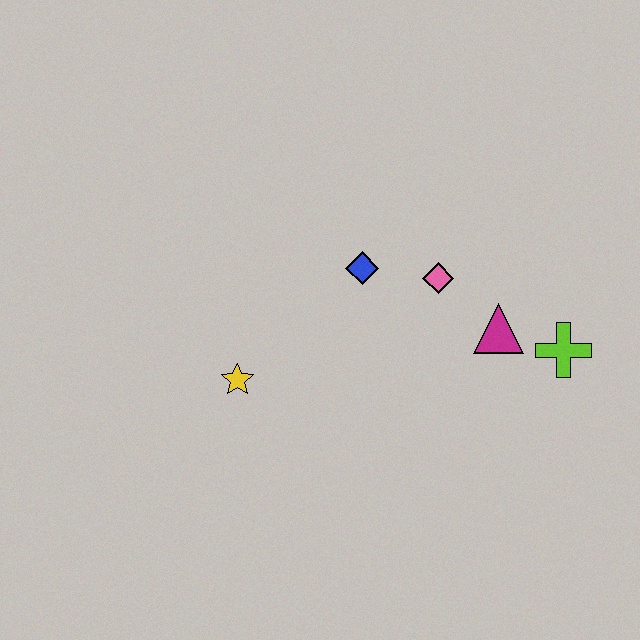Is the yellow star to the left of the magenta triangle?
Yes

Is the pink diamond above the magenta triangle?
Yes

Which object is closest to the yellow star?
The blue diamond is closest to the yellow star.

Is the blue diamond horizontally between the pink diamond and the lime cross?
No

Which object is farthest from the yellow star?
The lime cross is farthest from the yellow star.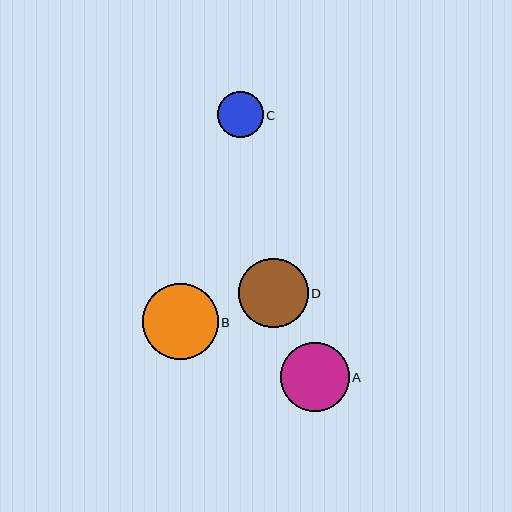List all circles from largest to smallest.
From largest to smallest: B, D, A, C.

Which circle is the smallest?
Circle C is the smallest with a size of approximately 46 pixels.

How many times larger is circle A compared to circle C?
Circle A is approximately 1.5 times the size of circle C.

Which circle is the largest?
Circle B is the largest with a size of approximately 76 pixels.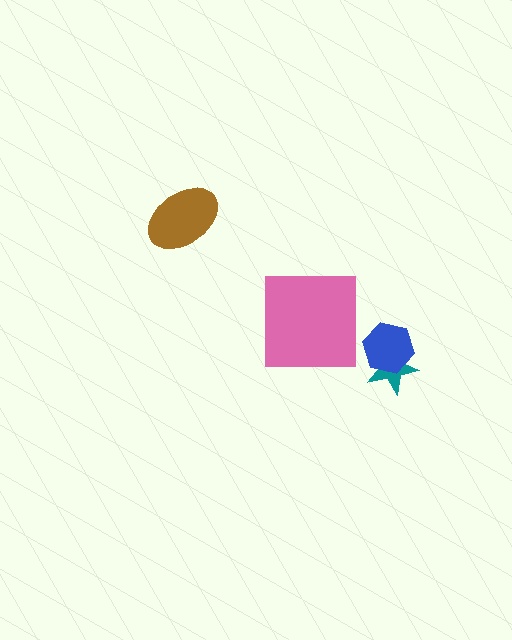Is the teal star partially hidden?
Yes, it is partially covered by another shape.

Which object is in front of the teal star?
The blue hexagon is in front of the teal star.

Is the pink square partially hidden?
No, no other shape covers it.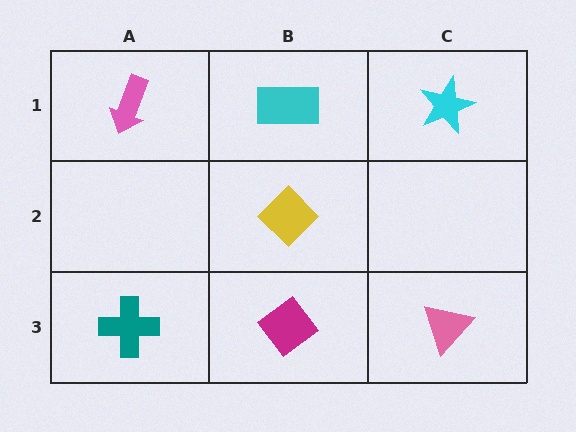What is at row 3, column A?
A teal cross.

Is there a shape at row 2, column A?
No, that cell is empty.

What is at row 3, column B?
A magenta diamond.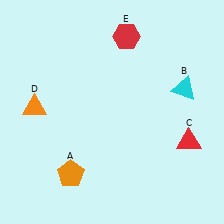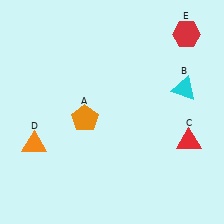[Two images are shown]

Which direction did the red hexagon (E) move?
The red hexagon (E) moved right.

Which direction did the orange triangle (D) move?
The orange triangle (D) moved down.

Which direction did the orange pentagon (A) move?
The orange pentagon (A) moved up.